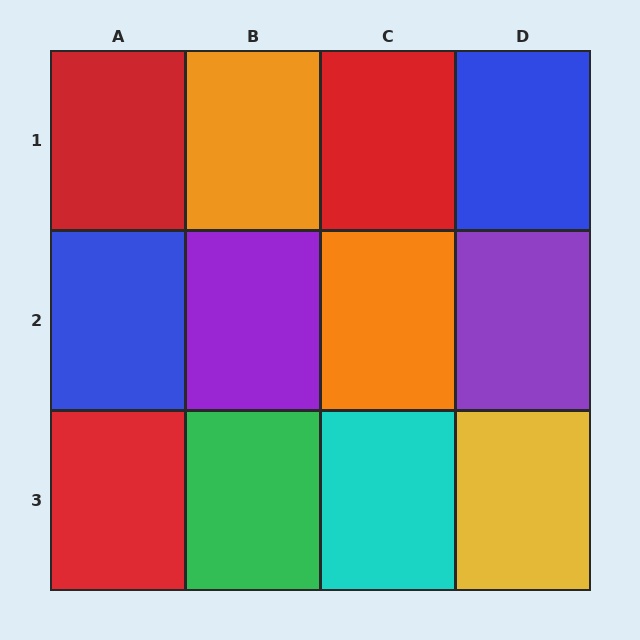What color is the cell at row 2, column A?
Blue.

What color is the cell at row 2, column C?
Orange.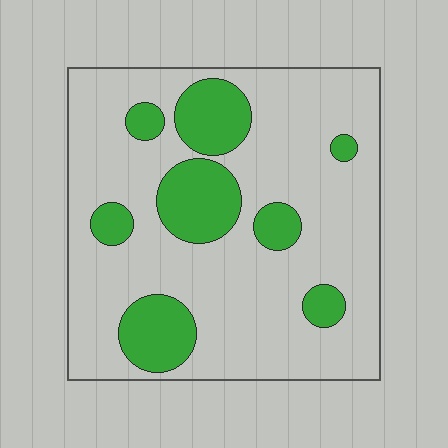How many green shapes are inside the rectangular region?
8.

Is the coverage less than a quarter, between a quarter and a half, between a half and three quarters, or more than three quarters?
Less than a quarter.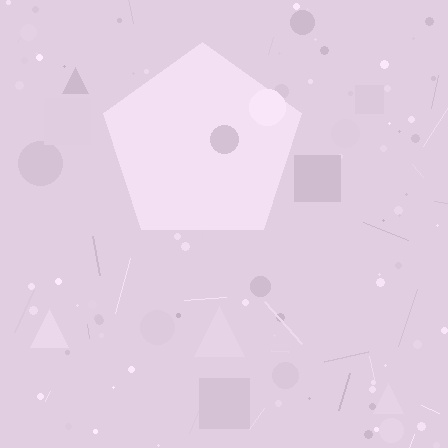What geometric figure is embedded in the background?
A pentagon is embedded in the background.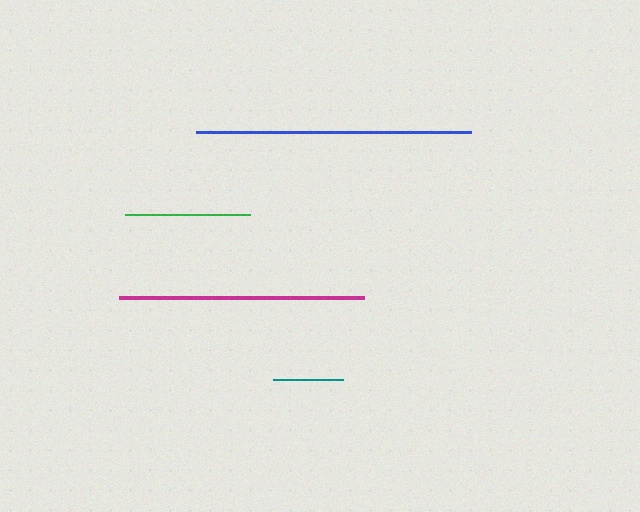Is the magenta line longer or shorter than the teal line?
The magenta line is longer than the teal line.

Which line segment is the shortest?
The teal line is the shortest at approximately 70 pixels.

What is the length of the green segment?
The green segment is approximately 125 pixels long.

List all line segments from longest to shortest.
From longest to shortest: blue, magenta, green, teal.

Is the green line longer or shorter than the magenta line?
The magenta line is longer than the green line.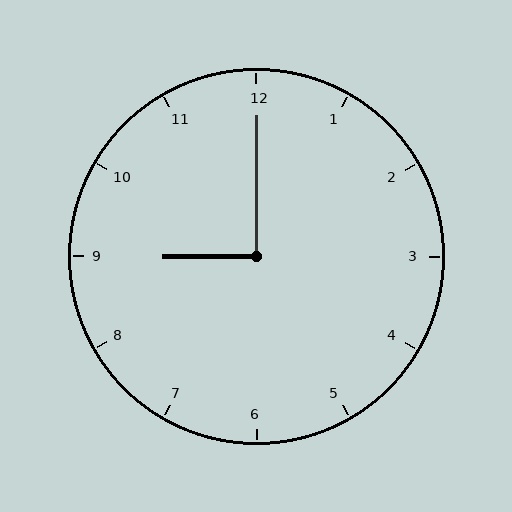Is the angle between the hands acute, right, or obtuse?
It is right.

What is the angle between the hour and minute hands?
Approximately 90 degrees.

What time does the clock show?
9:00.